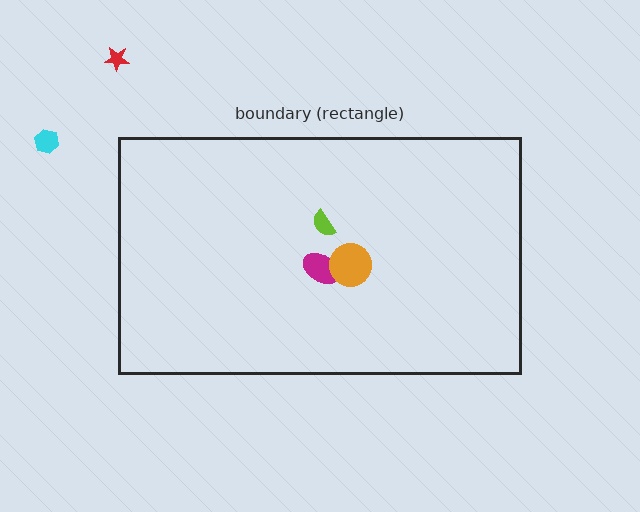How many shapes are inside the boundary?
3 inside, 2 outside.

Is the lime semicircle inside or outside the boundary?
Inside.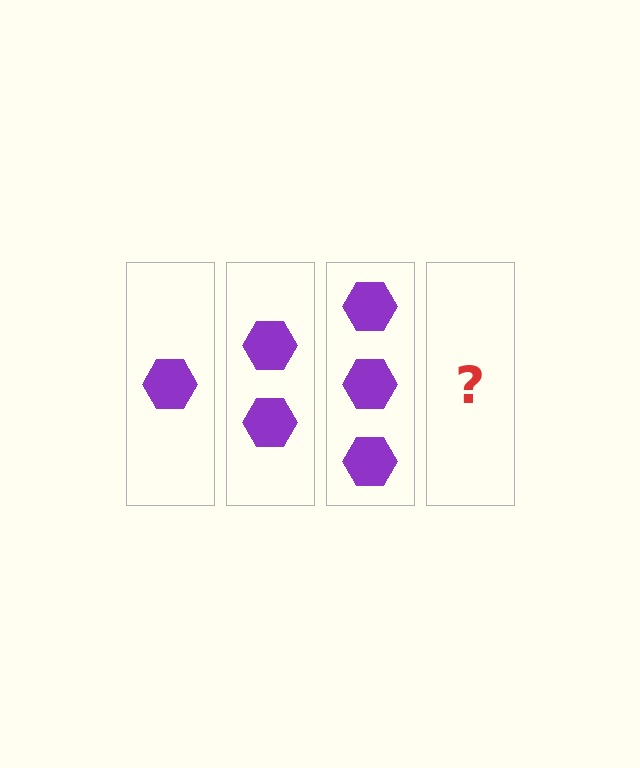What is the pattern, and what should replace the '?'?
The pattern is that each step adds one more hexagon. The '?' should be 4 hexagons.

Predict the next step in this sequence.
The next step is 4 hexagons.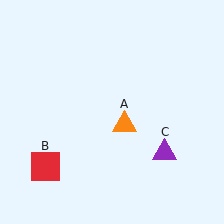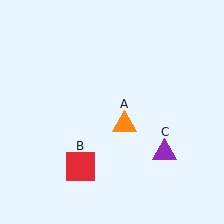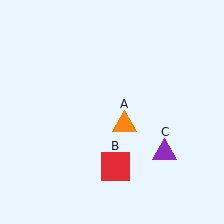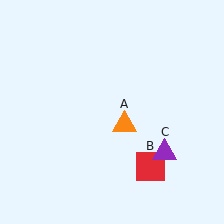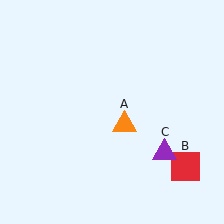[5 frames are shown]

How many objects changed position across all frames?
1 object changed position: red square (object B).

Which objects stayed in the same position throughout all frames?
Orange triangle (object A) and purple triangle (object C) remained stationary.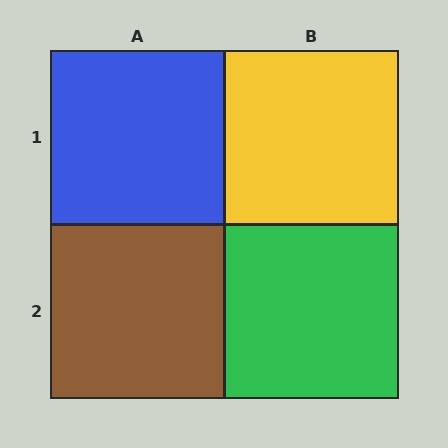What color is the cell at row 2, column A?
Brown.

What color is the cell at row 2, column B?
Green.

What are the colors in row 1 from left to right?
Blue, yellow.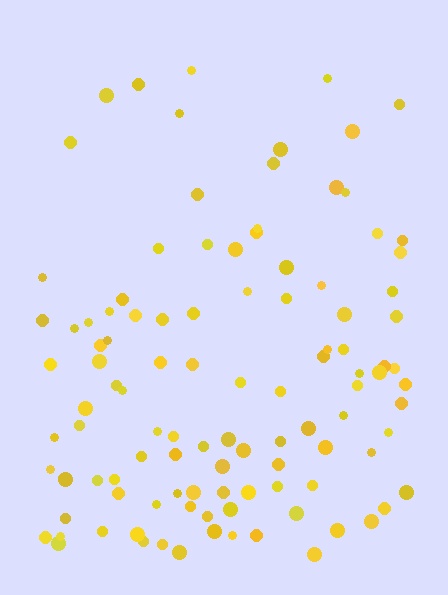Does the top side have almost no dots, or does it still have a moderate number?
Still a moderate number, just noticeably fewer than the bottom.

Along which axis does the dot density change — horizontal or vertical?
Vertical.